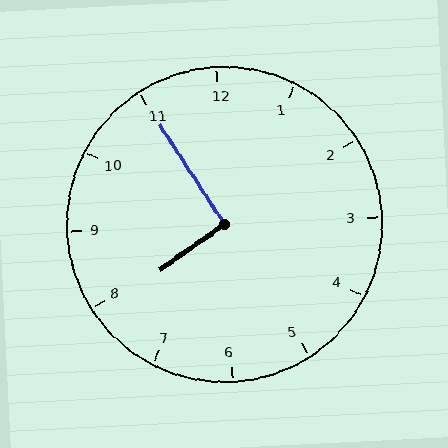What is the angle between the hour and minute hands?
Approximately 92 degrees.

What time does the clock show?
7:55.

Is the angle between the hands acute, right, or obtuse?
It is right.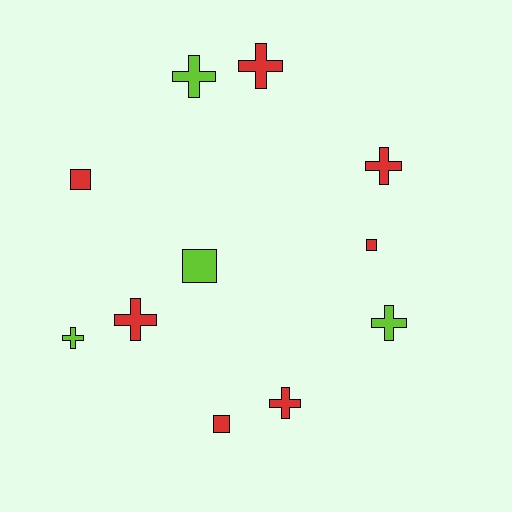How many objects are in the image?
There are 11 objects.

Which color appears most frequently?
Red, with 7 objects.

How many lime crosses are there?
There are 3 lime crosses.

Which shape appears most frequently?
Cross, with 7 objects.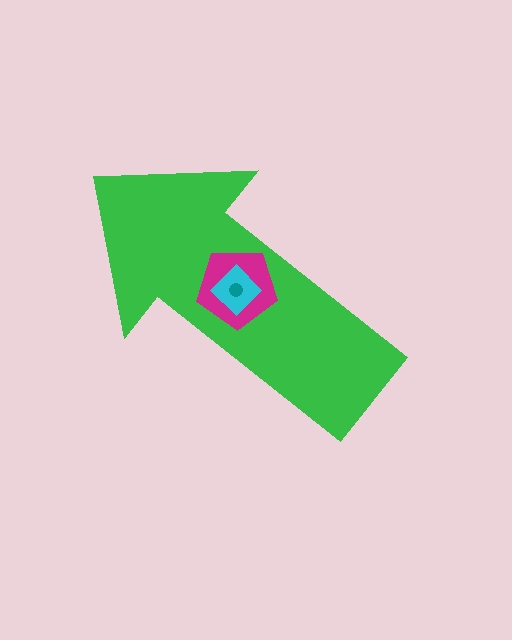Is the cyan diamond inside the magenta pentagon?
Yes.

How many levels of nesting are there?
4.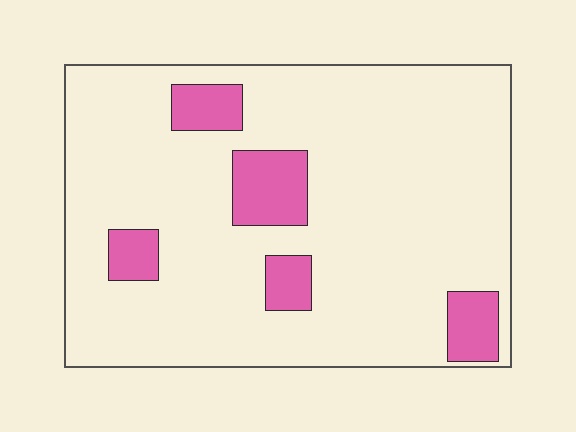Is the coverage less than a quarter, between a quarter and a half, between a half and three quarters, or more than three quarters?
Less than a quarter.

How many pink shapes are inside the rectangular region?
5.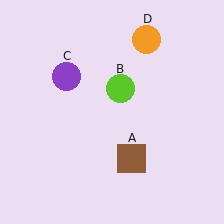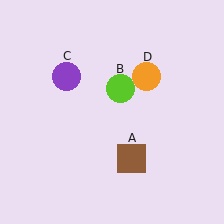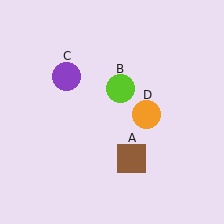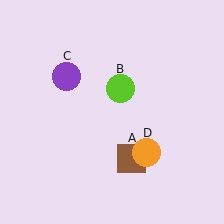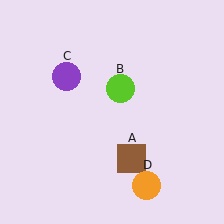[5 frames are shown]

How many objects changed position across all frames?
1 object changed position: orange circle (object D).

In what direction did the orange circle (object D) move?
The orange circle (object D) moved down.